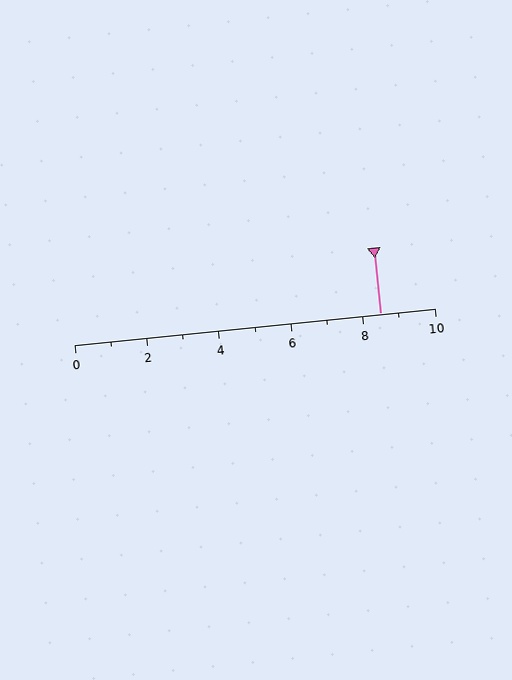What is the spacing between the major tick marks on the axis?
The major ticks are spaced 2 apart.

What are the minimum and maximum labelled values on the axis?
The axis runs from 0 to 10.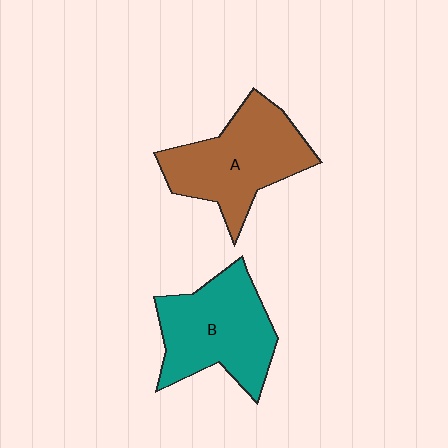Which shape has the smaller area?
Shape B (teal).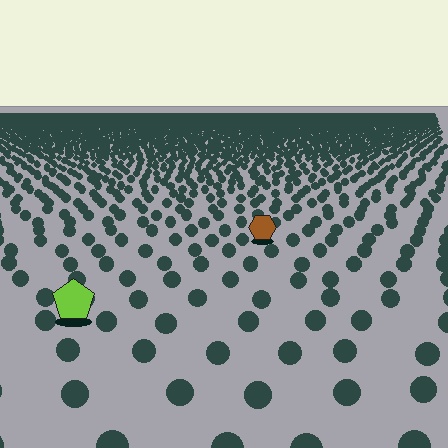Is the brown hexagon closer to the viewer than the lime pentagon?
No. The lime pentagon is closer — you can tell from the texture gradient: the ground texture is coarser near it.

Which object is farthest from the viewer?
The brown hexagon is farthest from the viewer. It appears smaller and the ground texture around it is denser.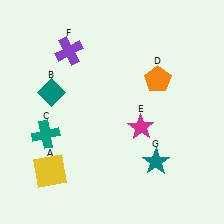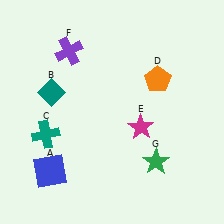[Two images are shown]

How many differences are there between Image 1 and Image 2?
There are 2 differences between the two images.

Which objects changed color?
A changed from yellow to blue. G changed from teal to green.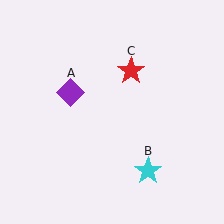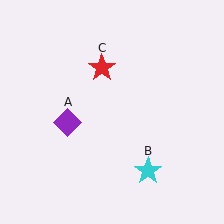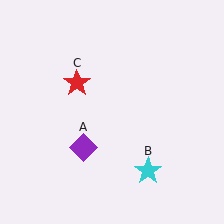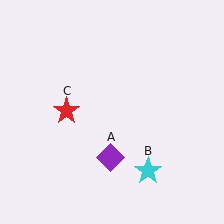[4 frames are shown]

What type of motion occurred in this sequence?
The purple diamond (object A), red star (object C) rotated counterclockwise around the center of the scene.